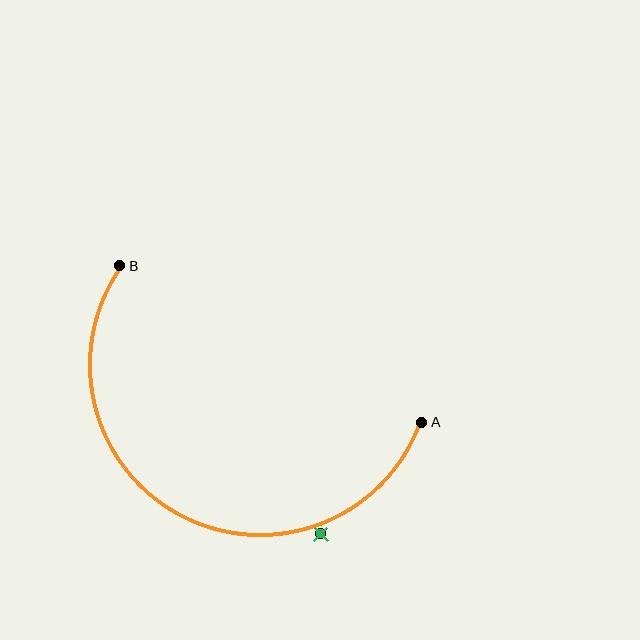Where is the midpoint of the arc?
The arc midpoint is the point on the curve farthest from the straight line joining A and B. It sits below that line.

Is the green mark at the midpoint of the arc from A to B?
No — the green mark does not lie on the arc at all. It sits slightly outside the curve.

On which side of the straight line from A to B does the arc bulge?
The arc bulges below the straight line connecting A and B.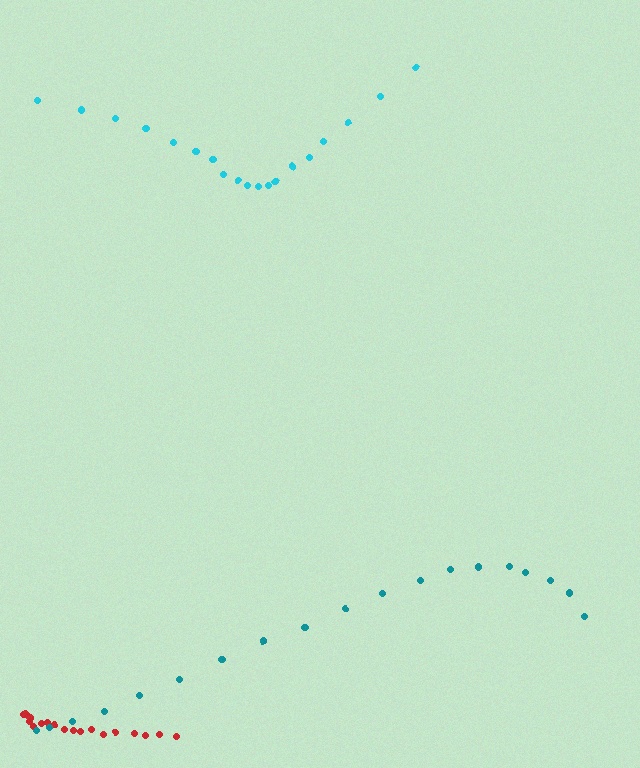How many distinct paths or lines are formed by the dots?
There are 3 distinct paths.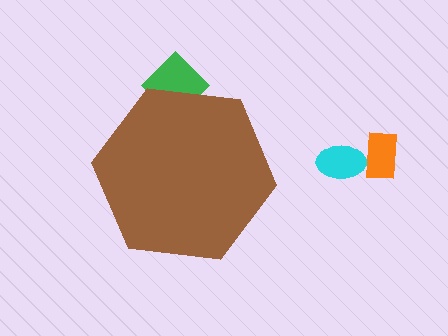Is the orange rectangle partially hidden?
No, the orange rectangle is fully visible.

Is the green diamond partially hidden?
Yes, the green diamond is partially hidden behind the brown hexagon.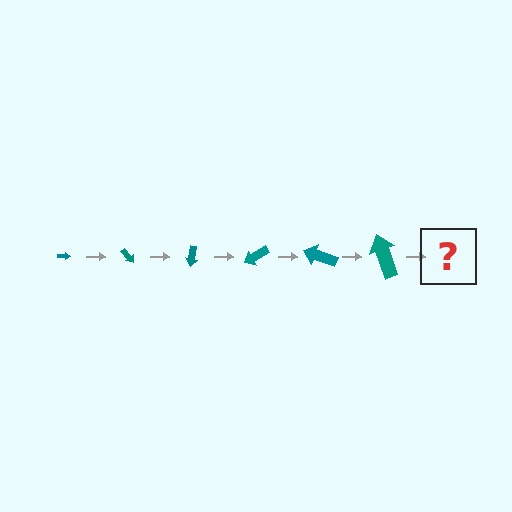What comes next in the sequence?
The next element should be an arrow, larger than the previous one and rotated 300 degrees from the start.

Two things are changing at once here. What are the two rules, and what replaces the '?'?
The two rules are that the arrow grows larger each step and it rotates 50 degrees each step. The '?' should be an arrow, larger than the previous one and rotated 300 degrees from the start.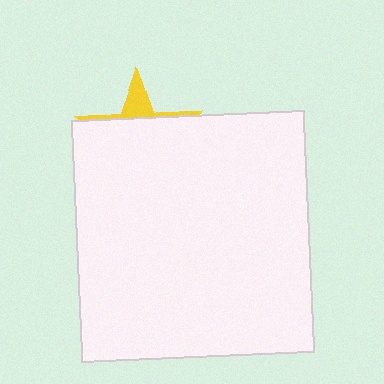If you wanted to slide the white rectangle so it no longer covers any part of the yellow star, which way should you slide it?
Slide it down — that is the most direct way to separate the two shapes.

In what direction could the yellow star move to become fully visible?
The yellow star could move up. That would shift it out from behind the white rectangle entirely.